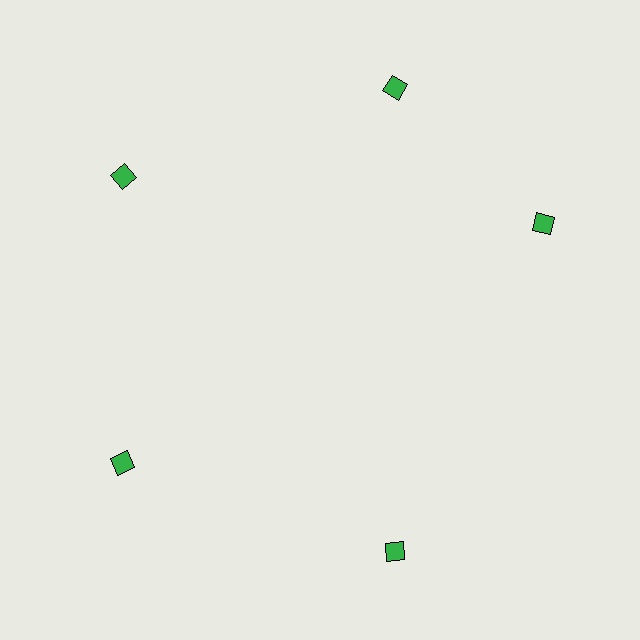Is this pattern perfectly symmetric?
No. The 5 green diamonds are arranged in a ring, but one element near the 3 o'clock position is rotated out of alignment along the ring, breaking the 5-fold rotational symmetry.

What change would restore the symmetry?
The symmetry would be restored by rotating it back into even spacing with its neighbors so that all 5 diamonds sit at equal angles and equal distance from the center.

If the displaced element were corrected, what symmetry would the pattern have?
It would have 5-fold rotational symmetry — the pattern would map onto itself every 72 degrees.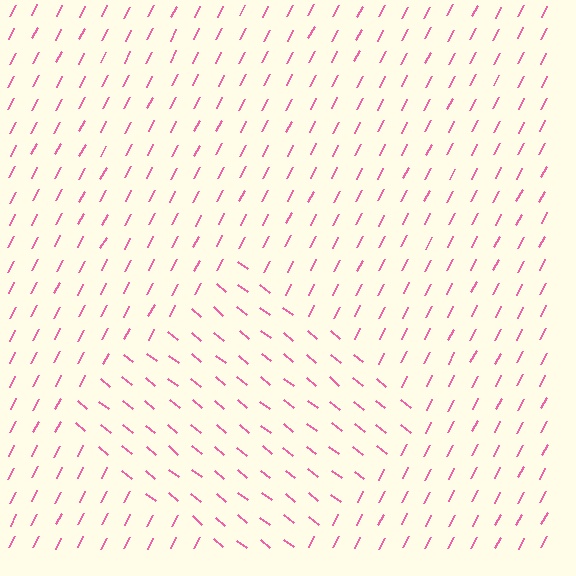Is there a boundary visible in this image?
Yes, there is a texture boundary formed by a change in line orientation.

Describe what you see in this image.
The image is filled with small pink line segments. A diamond region in the image has lines oriented differently from the surrounding lines, creating a visible texture boundary.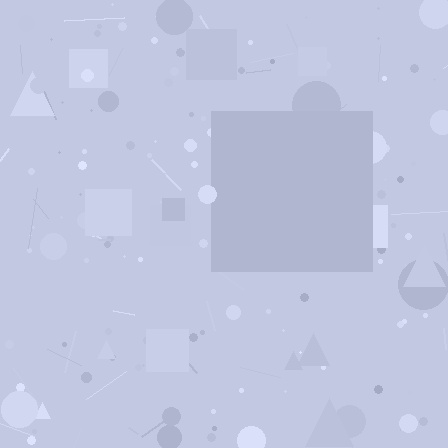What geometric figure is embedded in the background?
A square is embedded in the background.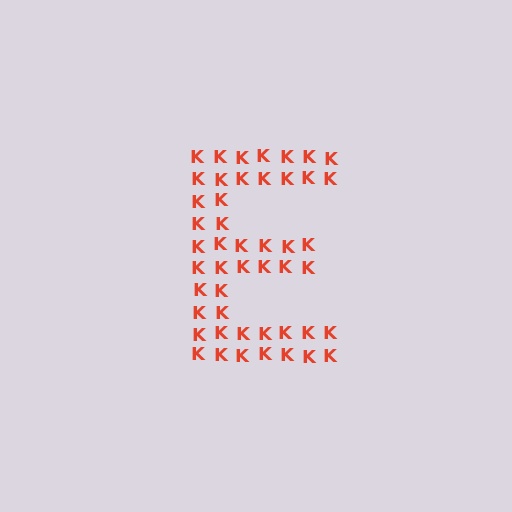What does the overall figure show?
The overall figure shows the letter E.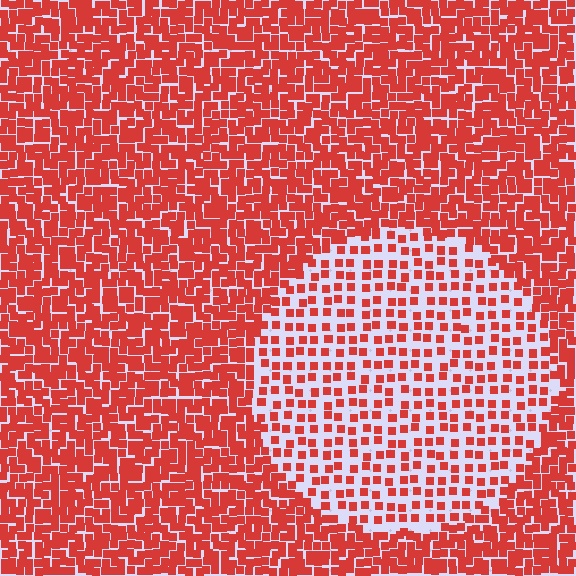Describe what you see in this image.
The image contains small red elements arranged at two different densities. A circle-shaped region is visible where the elements are less densely packed than the surrounding area.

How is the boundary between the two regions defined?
The boundary is defined by a change in element density (approximately 2.3x ratio). All elements are the same color, size, and shape.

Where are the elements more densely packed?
The elements are more densely packed outside the circle boundary.